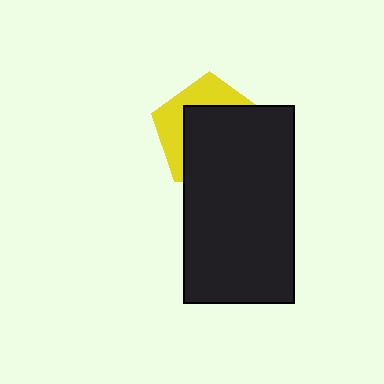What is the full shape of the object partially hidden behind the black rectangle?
The partially hidden object is a yellow pentagon.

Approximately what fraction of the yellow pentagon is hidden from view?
Roughly 63% of the yellow pentagon is hidden behind the black rectangle.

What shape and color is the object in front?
The object in front is a black rectangle.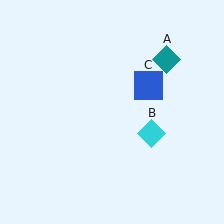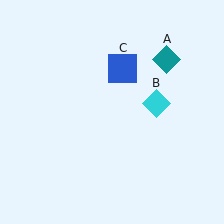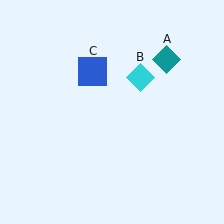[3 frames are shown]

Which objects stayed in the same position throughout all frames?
Teal diamond (object A) remained stationary.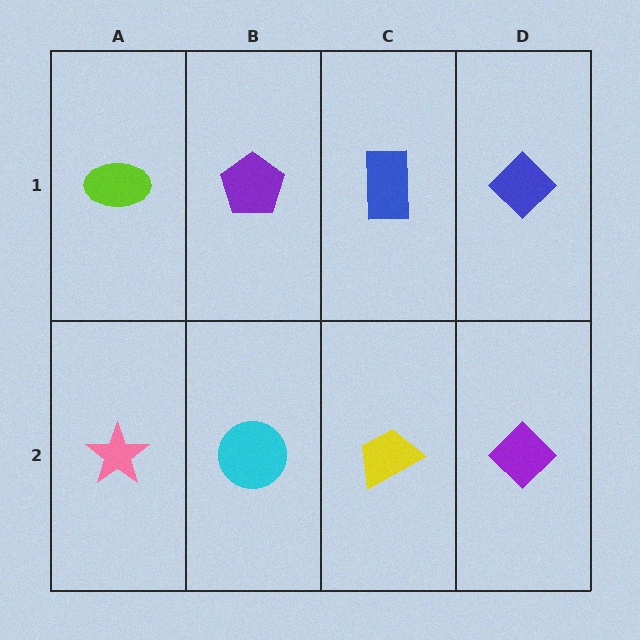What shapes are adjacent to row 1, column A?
A pink star (row 2, column A), a purple pentagon (row 1, column B).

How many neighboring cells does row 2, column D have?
2.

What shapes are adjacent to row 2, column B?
A purple pentagon (row 1, column B), a pink star (row 2, column A), a yellow trapezoid (row 2, column C).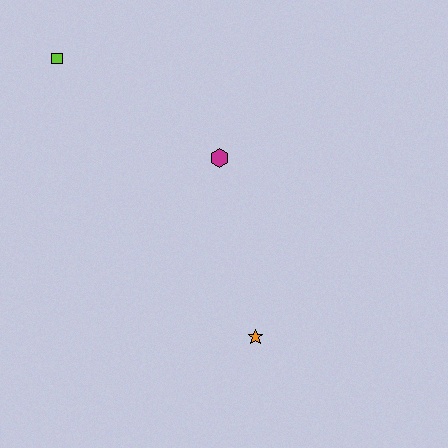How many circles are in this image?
There are no circles.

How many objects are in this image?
There are 3 objects.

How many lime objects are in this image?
There is 1 lime object.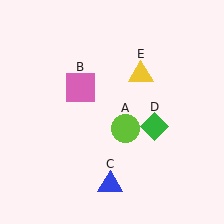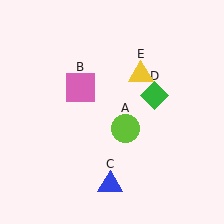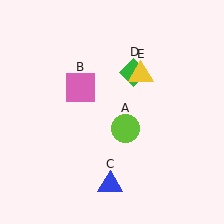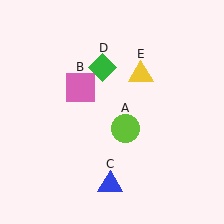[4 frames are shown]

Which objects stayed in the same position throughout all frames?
Lime circle (object A) and pink square (object B) and blue triangle (object C) and yellow triangle (object E) remained stationary.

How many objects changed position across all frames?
1 object changed position: green diamond (object D).